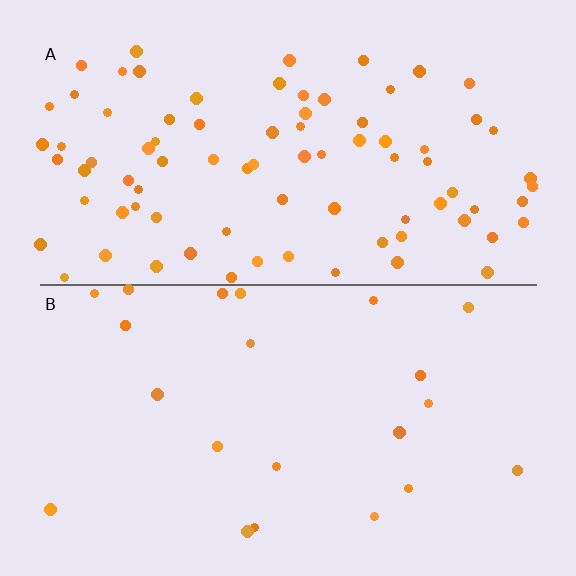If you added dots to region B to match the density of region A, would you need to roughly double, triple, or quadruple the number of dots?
Approximately quadruple.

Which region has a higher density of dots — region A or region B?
A (the top).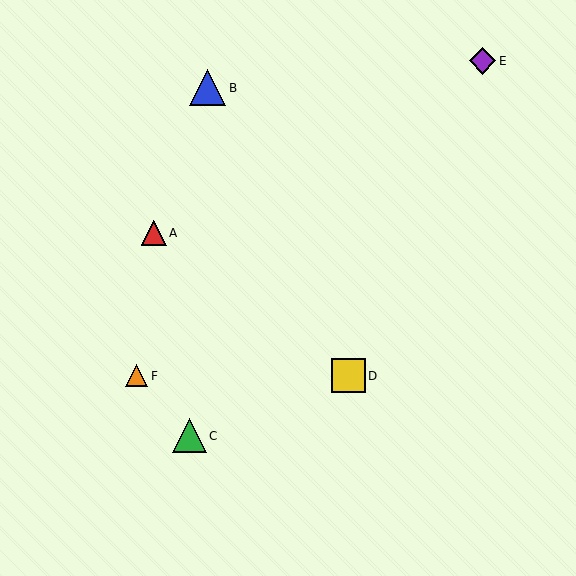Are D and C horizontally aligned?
No, D is at y≈376 and C is at y≈436.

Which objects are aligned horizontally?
Objects D, F are aligned horizontally.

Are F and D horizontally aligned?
Yes, both are at y≈376.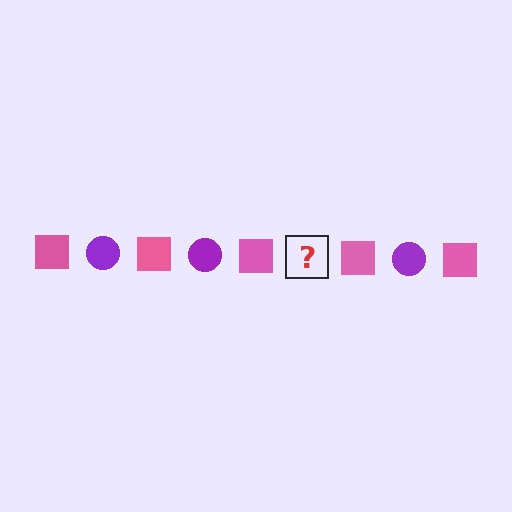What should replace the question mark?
The question mark should be replaced with a purple circle.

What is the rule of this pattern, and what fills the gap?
The rule is that the pattern alternates between pink square and purple circle. The gap should be filled with a purple circle.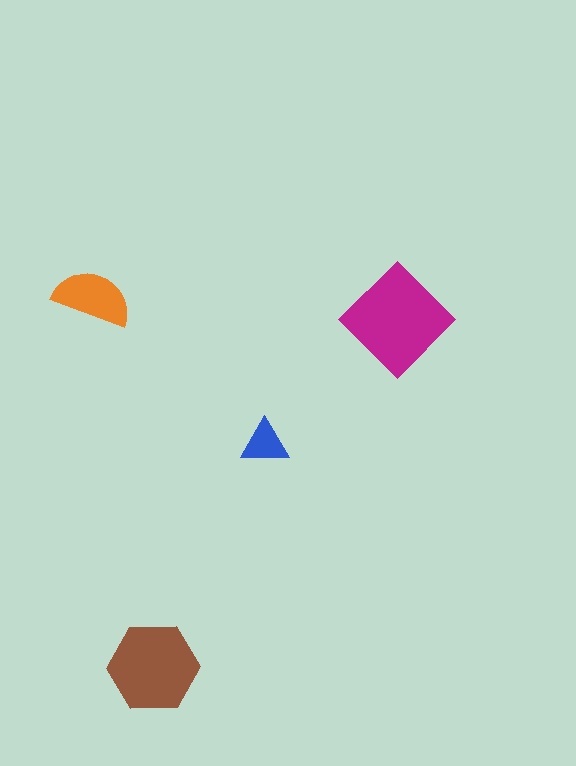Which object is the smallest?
The blue triangle.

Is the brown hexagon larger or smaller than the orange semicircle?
Larger.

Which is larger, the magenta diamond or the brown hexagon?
The magenta diamond.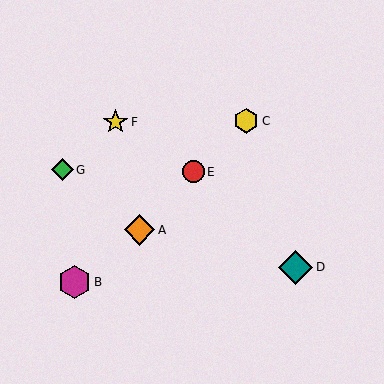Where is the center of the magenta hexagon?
The center of the magenta hexagon is at (74, 282).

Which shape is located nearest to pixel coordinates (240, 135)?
The yellow hexagon (labeled C) at (246, 121) is nearest to that location.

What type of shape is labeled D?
Shape D is a teal diamond.